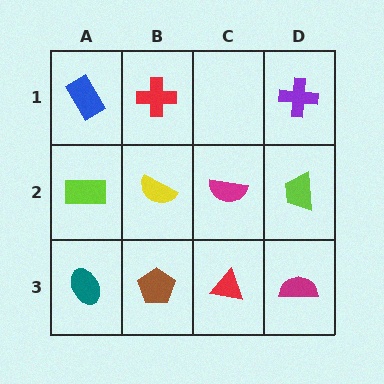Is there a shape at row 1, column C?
No, that cell is empty.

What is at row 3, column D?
A magenta semicircle.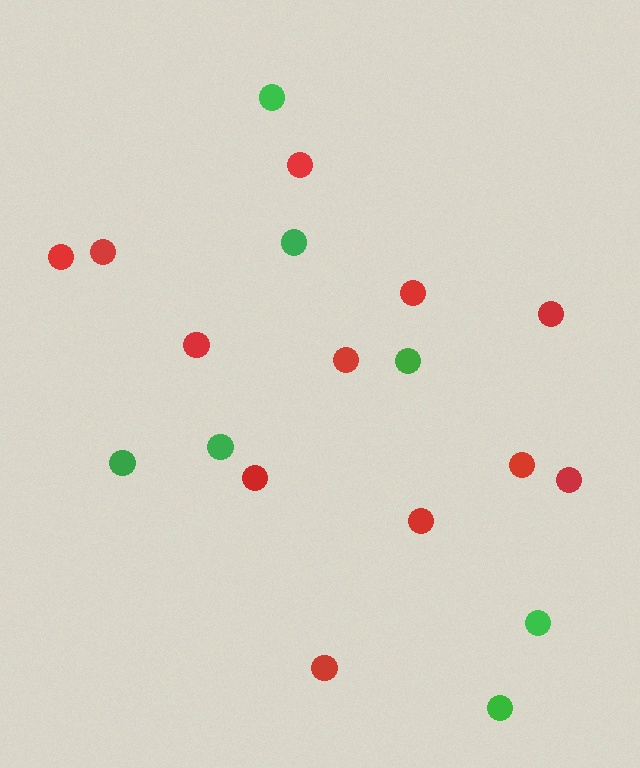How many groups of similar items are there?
There are 2 groups: one group of red circles (12) and one group of green circles (7).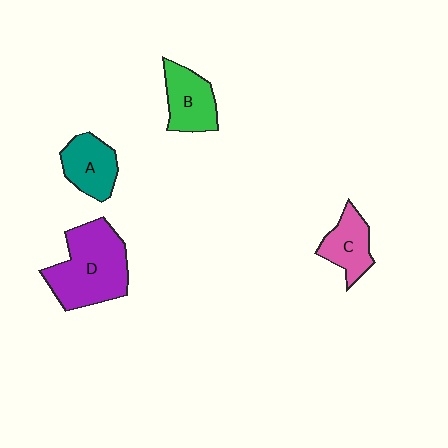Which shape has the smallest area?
Shape C (pink).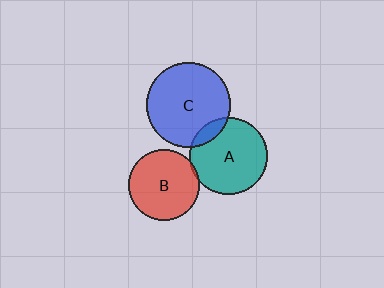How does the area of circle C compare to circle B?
Approximately 1.4 times.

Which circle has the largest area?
Circle C (blue).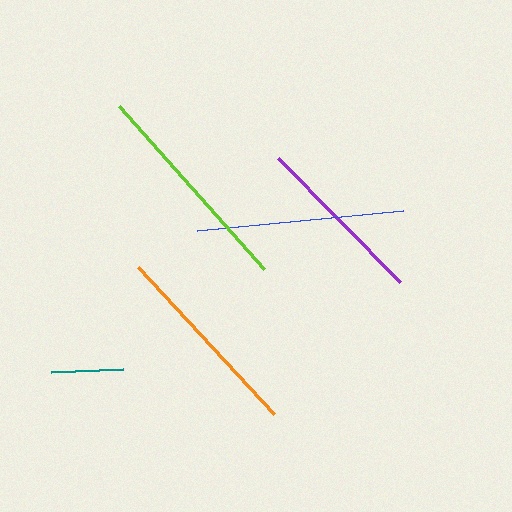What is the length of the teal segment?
The teal segment is approximately 72 pixels long.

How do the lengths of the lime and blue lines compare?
The lime and blue lines are approximately the same length.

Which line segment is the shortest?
The teal line is the shortest at approximately 72 pixels.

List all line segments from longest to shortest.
From longest to shortest: lime, blue, orange, purple, teal.